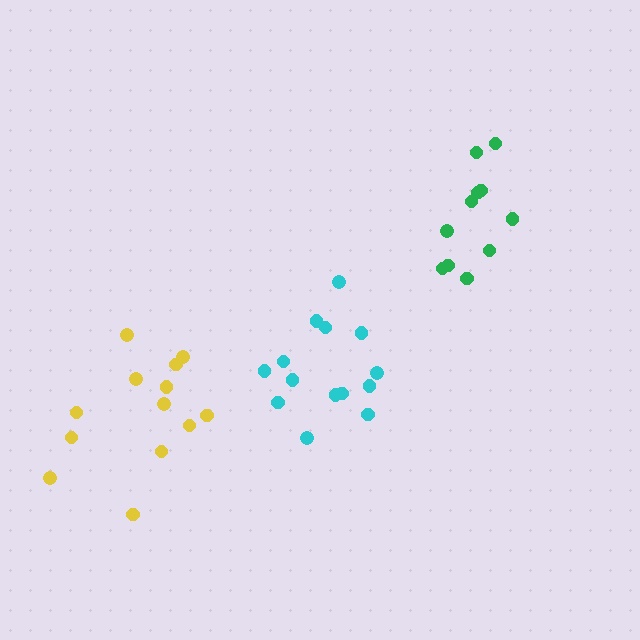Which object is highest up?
The green cluster is topmost.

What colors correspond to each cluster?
The clusters are colored: cyan, green, yellow.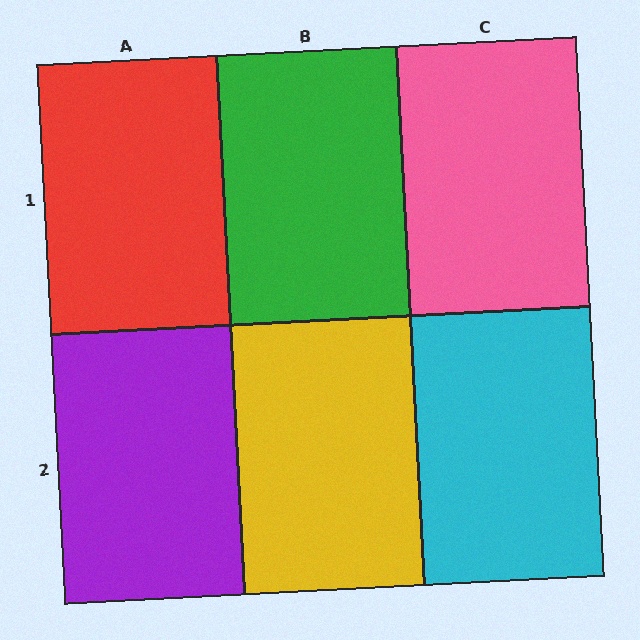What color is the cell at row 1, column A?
Red.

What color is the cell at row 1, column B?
Green.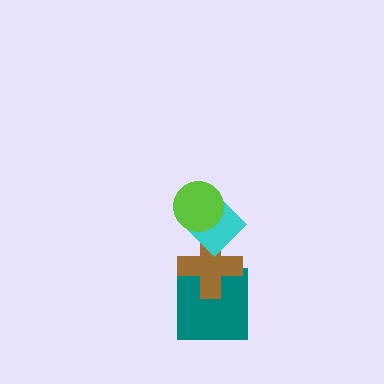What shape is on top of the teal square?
The brown cross is on top of the teal square.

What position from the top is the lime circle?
The lime circle is 1st from the top.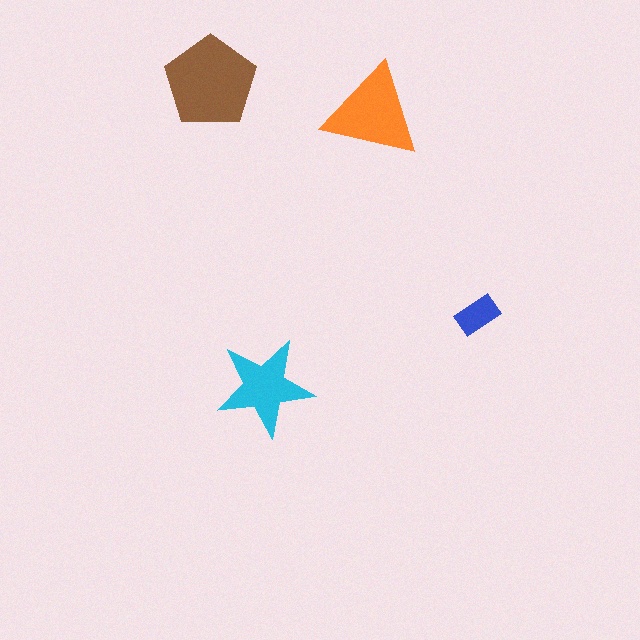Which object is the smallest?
The blue rectangle.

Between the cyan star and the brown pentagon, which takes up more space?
The brown pentagon.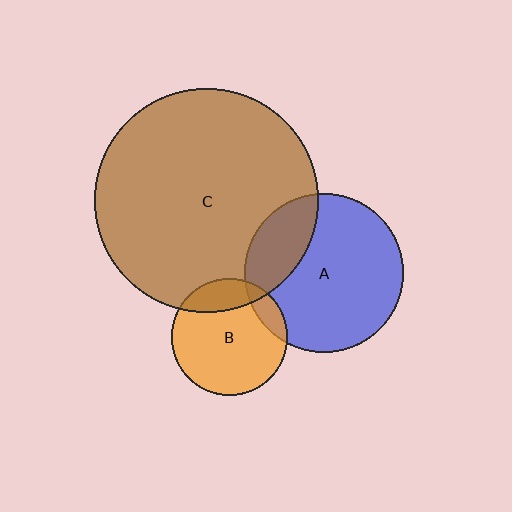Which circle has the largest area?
Circle C (brown).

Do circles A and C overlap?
Yes.